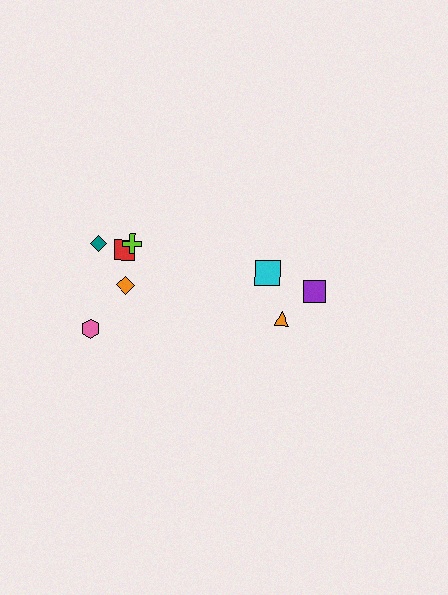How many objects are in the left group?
There are 5 objects.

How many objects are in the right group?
There are 3 objects.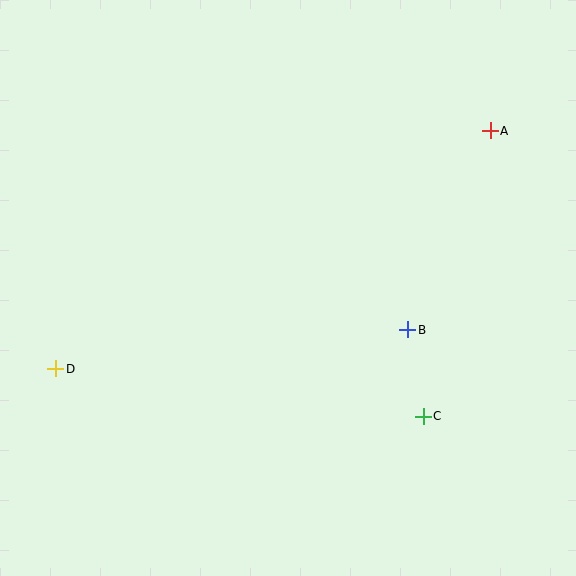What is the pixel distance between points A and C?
The distance between A and C is 293 pixels.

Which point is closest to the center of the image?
Point B at (408, 330) is closest to the center.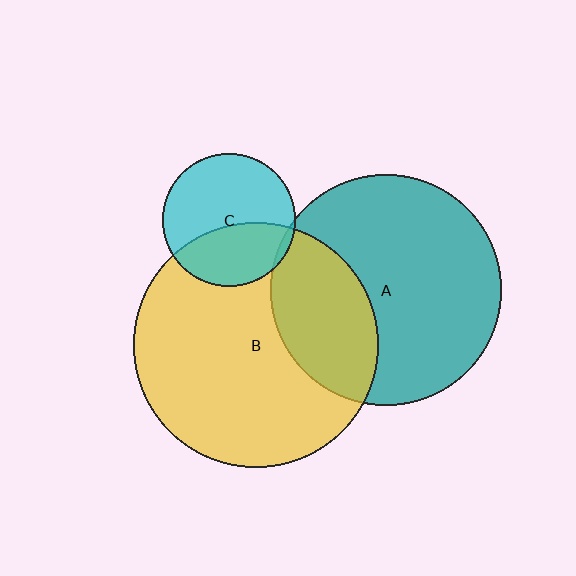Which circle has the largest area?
Circle B (yellow).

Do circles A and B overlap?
Yes.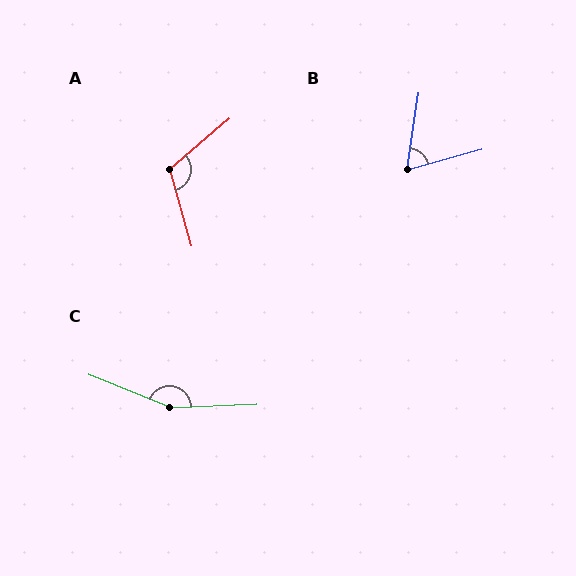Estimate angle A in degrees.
Approximately 115 degrees.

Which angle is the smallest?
B, at approximately 66 degrees.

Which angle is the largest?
C, at approximately 156 degrees.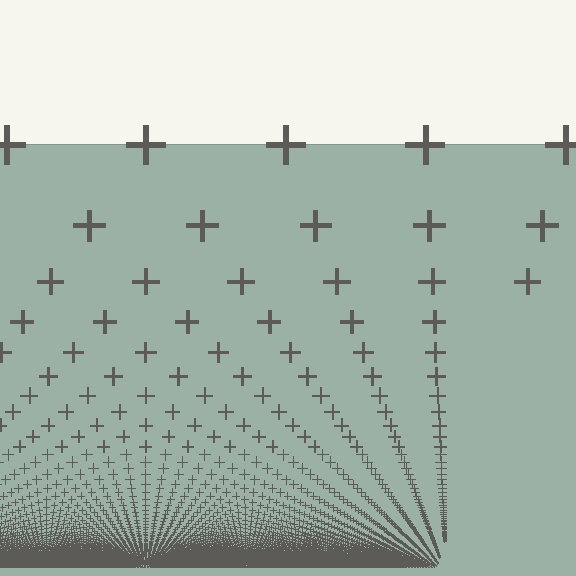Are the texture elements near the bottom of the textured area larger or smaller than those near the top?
Smaller. The gradient is inverted — elements near the bottom are smaller and denser.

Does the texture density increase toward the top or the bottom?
Density increases toward the bottom.